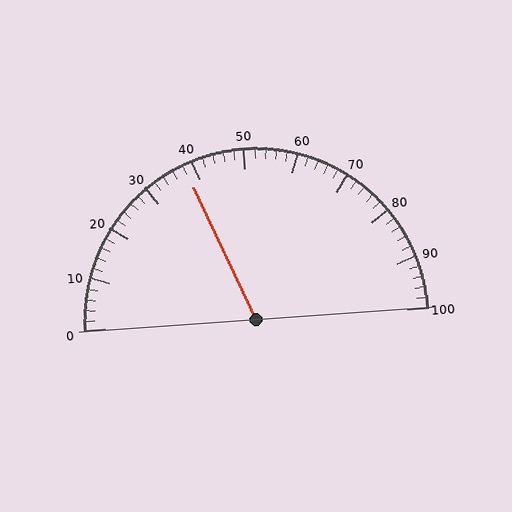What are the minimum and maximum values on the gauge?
The gauge ranges from 0 to 100.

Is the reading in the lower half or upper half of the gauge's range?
The reading is in the lower half of the range (0 to 100).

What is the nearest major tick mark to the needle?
The nearest major tick mark is 40.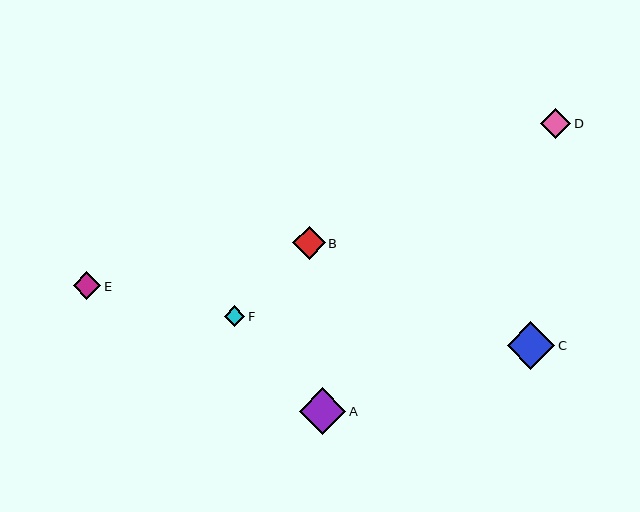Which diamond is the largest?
Diamond C is the largest with a size of approximately 48 pixels.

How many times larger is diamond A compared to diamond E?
Diamond A is approximately 1.7 times the size of diamond E.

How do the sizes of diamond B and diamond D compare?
Diamond B and diamond D are approximately the same size.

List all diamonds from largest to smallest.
From largest to smallest: C, A, B, D, E, F.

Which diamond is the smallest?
Diamond F is the smallest with a size of approximately 21 pixels.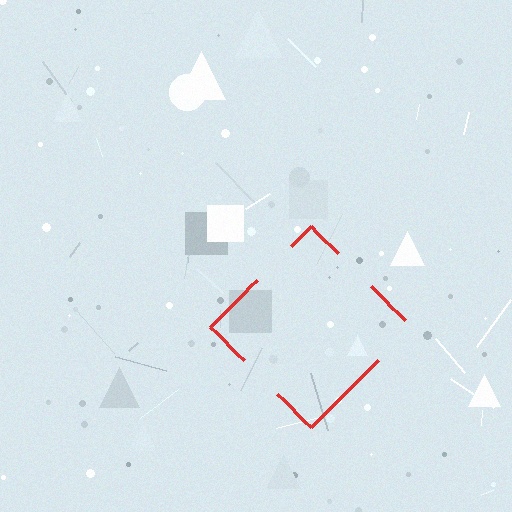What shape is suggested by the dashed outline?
The dashed outline suggests a diamond.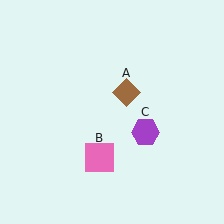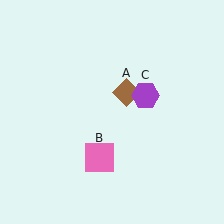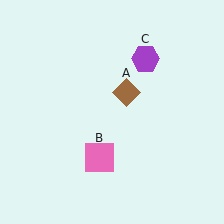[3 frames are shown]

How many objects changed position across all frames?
1 object changed position: purple hexagon (object C).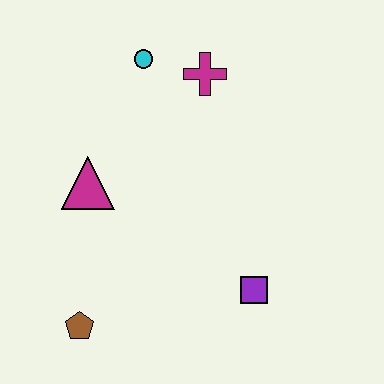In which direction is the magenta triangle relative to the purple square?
The magenta triangle is to the left of the purple square.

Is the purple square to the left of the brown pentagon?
No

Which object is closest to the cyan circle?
The magenta cross is closest to the cyan circle.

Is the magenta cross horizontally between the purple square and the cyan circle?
Yes